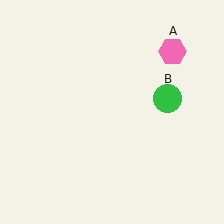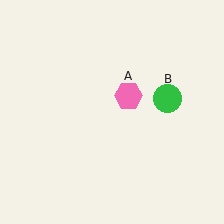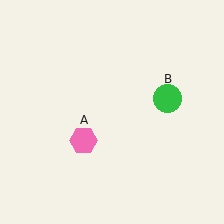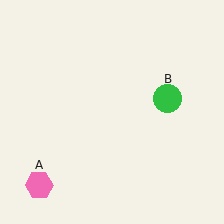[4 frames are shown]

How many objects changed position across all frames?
1 object changed position: pink hexagon (object A).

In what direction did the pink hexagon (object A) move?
The pink hexagon (object A) moved down and to the left.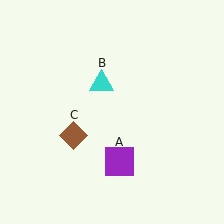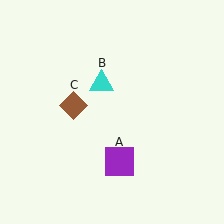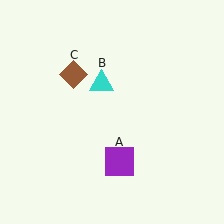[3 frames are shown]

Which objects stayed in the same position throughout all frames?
Purple square (object A) and cyan triangle (object B) remained stationary.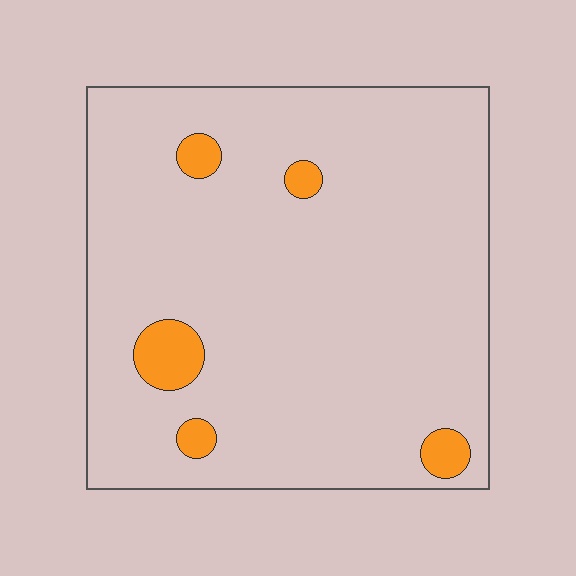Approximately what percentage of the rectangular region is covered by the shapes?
Approximately 5%.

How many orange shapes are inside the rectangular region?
5.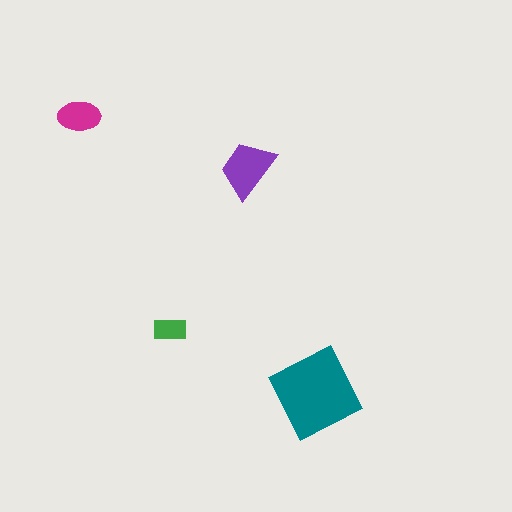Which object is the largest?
The teal diamond.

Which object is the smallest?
The green rectangle.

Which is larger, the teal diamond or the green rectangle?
The teal diamond.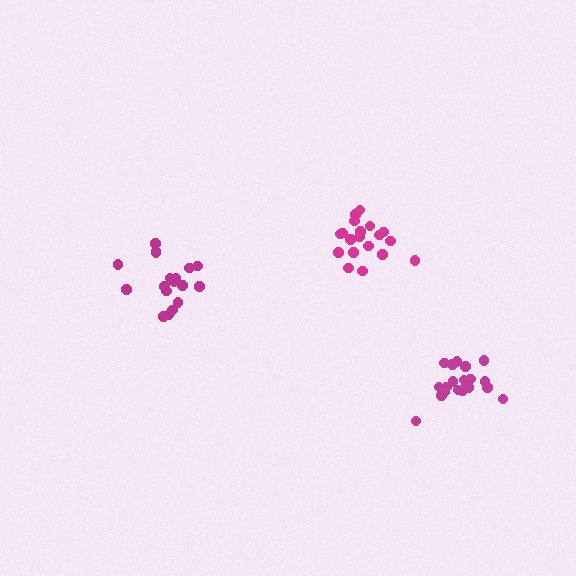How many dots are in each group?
Group 1: 18 dots, Group 2: 20 dots, Group 3: 19 dots (57 total).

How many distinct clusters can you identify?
There are 3 distinct clusters.